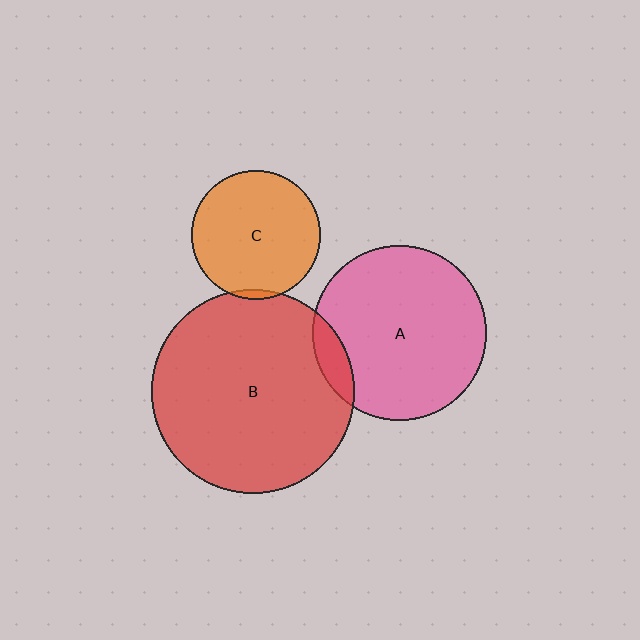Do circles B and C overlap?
Yes.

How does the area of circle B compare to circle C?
Approximately 2.5 times.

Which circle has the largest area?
Circle B (red).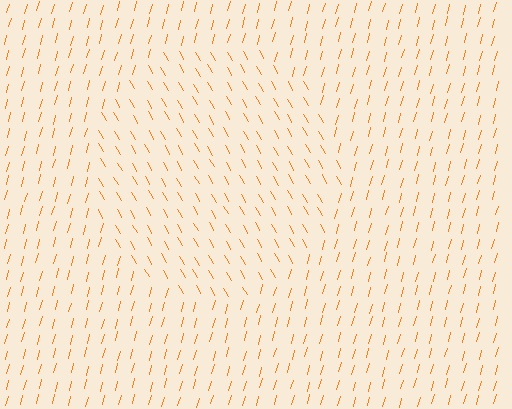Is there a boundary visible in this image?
Yes, there is a texture boundary formed by a change in line orientation.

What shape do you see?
I see a circle.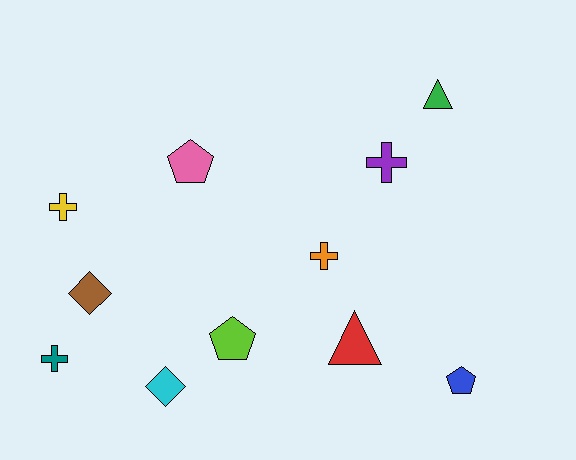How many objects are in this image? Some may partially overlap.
There are 11 objects.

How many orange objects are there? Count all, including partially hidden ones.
There is 1 orange object.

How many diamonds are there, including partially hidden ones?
There are 2 diamonds.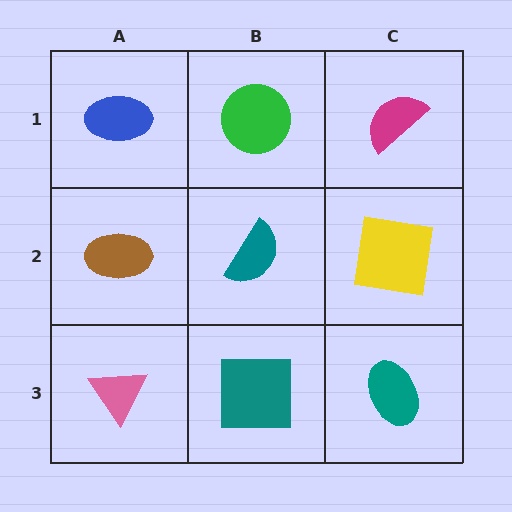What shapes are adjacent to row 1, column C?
A yellow square (row 2, column C), a green circle (row 1, column B).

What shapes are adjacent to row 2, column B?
A green circle (row 1, column B), a teal square (row 3, column B), a brown ellipse (row 2, column A), a yellow square (row 2, column C).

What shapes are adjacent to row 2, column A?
A blue ellipse (row 1, column A), a pink triangle (row 3, column A), a teal semicircle (row 2, column B).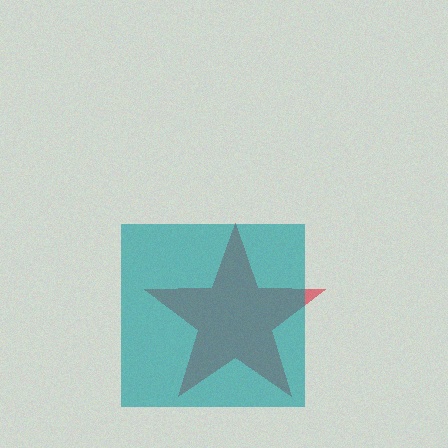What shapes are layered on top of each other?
The layered shapes are: a red star, a teal square.